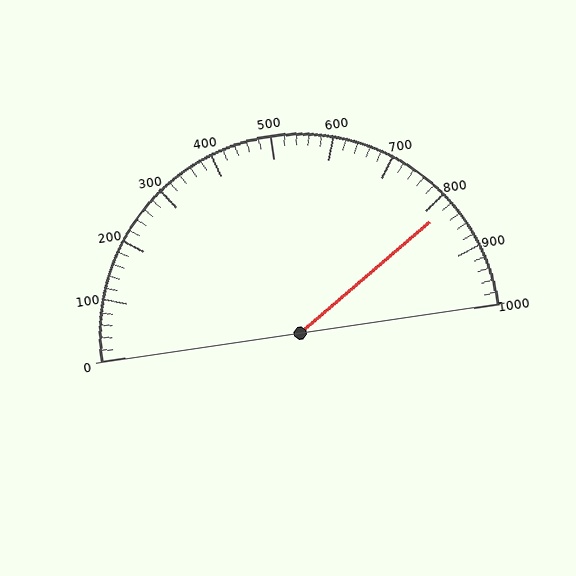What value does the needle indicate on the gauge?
The needle indicates approximately 820.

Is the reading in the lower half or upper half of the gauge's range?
The reading is in the upper half of the range (0 to 1000).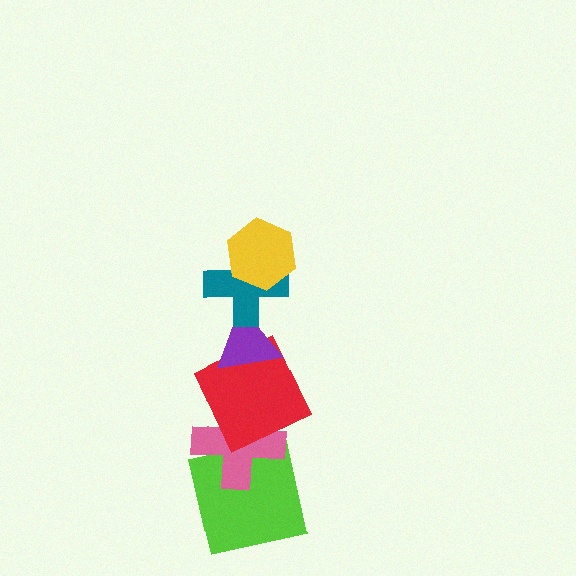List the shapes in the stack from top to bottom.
From top to bottom: the yellow hexagon, the teal cross, the purple triangle, the red square, the pink cross, the lime square.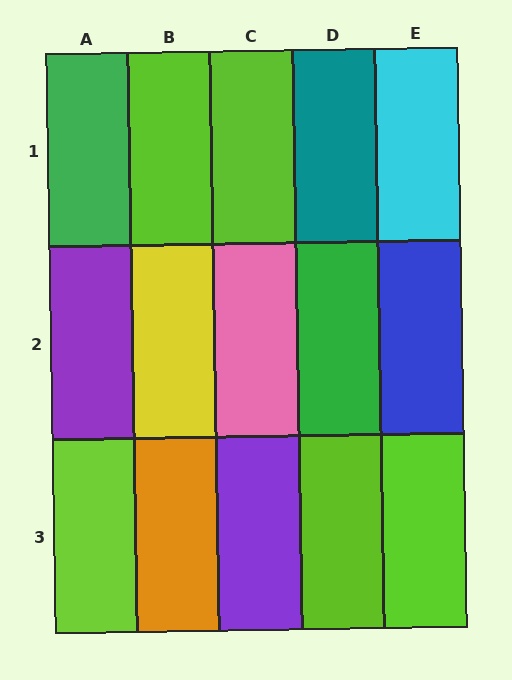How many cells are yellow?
1 cell is yellow.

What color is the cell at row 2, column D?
Green.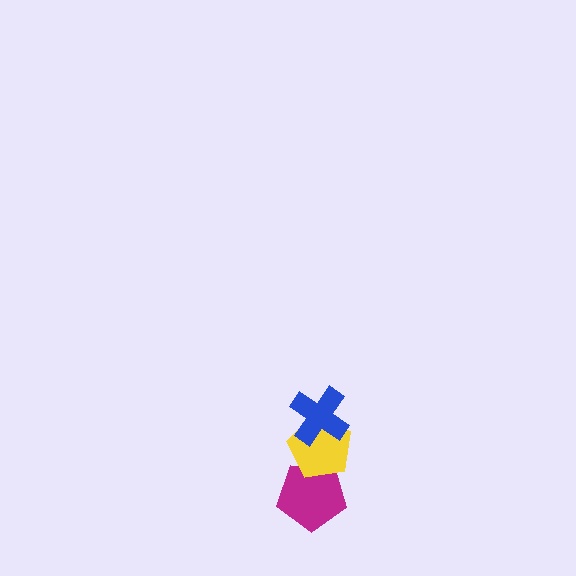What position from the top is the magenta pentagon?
The magenta pentagon is 3rd from the top.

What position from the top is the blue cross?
The blue cross is 1st from the top.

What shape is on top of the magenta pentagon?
The yellow pentagon is on top of the magenta pentagon.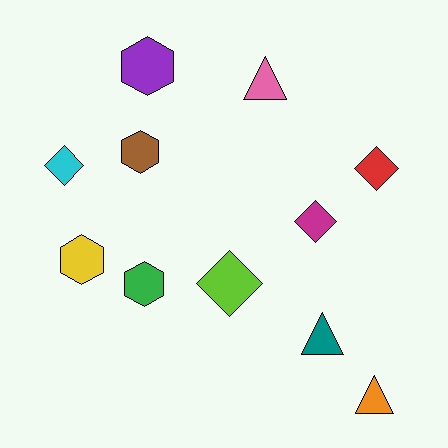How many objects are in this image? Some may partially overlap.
There are 11 objects.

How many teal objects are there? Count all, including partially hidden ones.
There is 1 teal object.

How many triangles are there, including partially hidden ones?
There are 3 triangles.